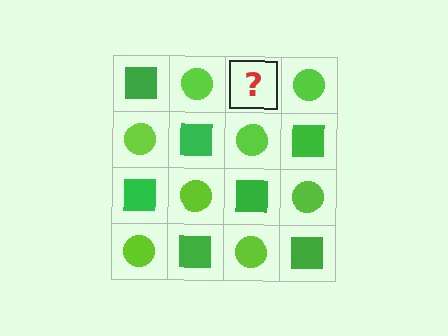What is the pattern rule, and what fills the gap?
The rule is that it alternates green square and lime circle in a checkerboard pattern. The gap should be filled with a green square.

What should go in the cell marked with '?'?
The missing cell should contain a green square.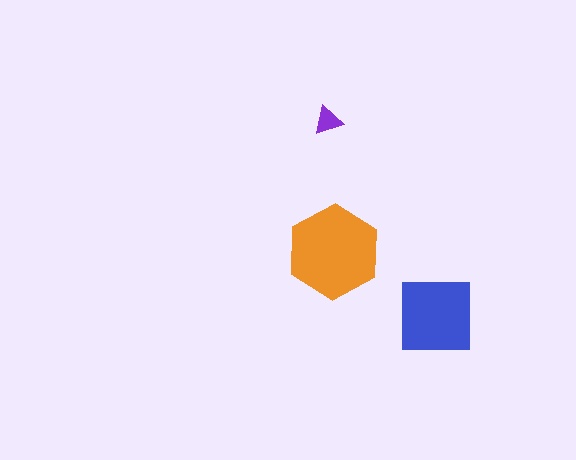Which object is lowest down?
The blue square is bottommost.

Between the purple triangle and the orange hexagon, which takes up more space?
The orange hexagon.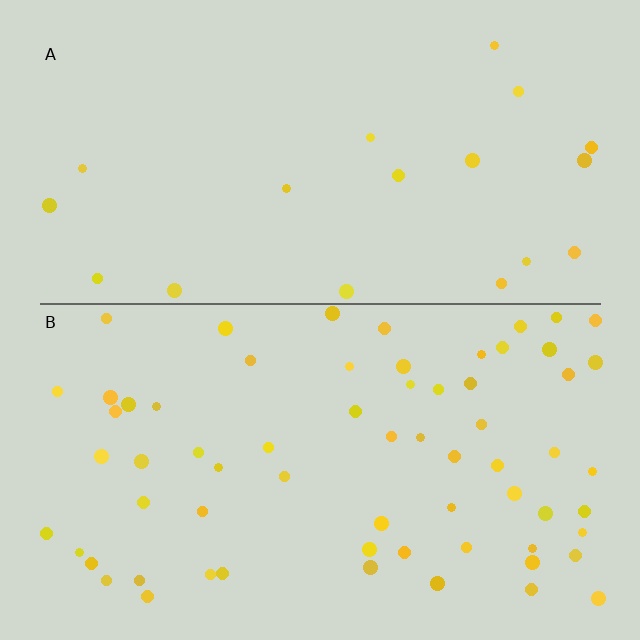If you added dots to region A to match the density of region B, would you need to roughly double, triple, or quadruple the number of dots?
Approximately triple.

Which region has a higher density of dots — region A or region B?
B (the bottom).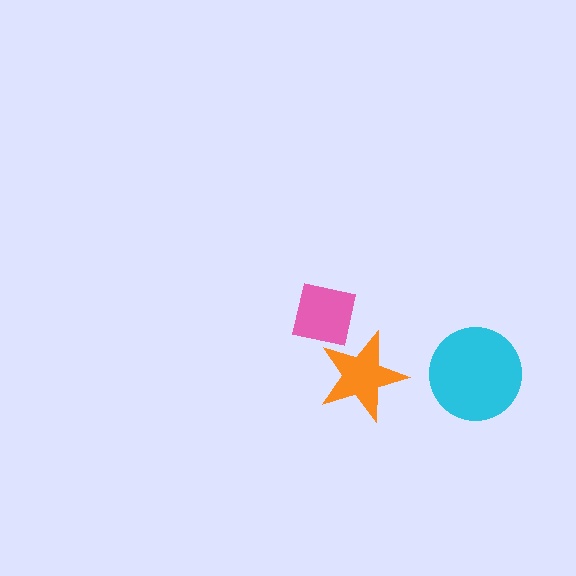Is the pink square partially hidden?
Yes, it is partially covered by another shape.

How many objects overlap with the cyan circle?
0 objects overlap with the cyan circle.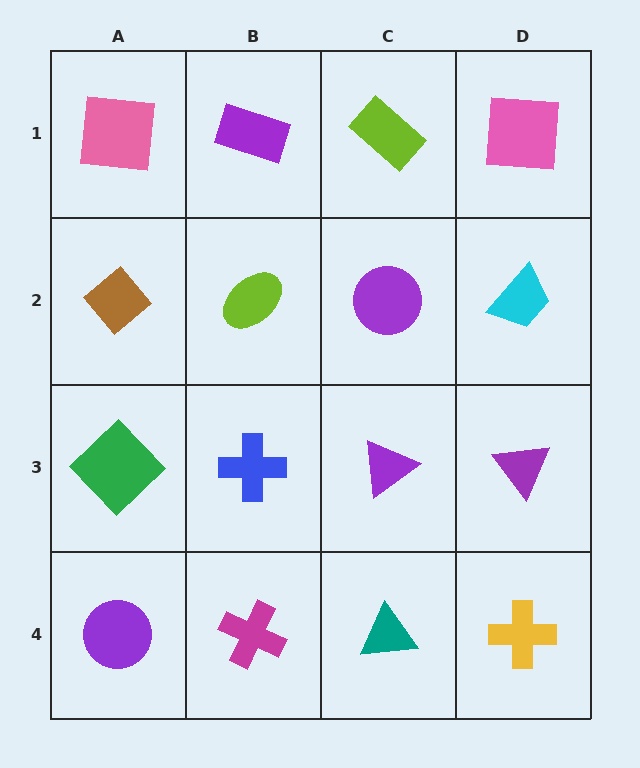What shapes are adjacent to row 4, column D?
A purple triangle (row 3, column D), a teal triangle (row 4, column C).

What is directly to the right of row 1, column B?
A lime rectangle.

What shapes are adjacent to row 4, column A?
A green diamond (row 3, column A), a magenta cross (row 4, column B).